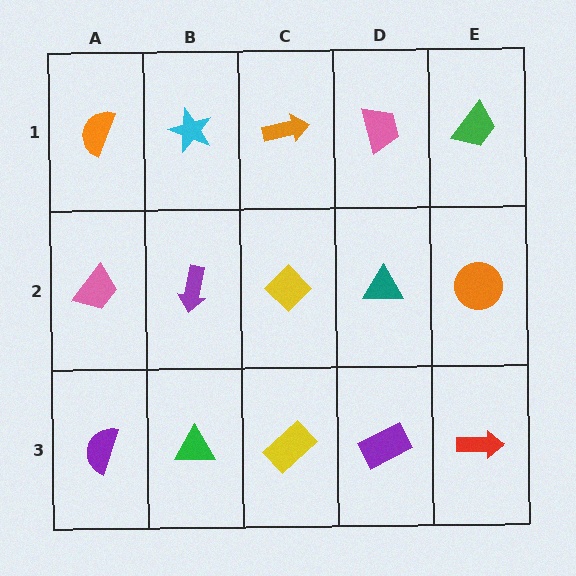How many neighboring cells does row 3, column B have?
3.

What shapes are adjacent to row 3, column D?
A teal triangle (row 2, column D), a yellow rectangle (row 3, column C), a red arrow (row 3, column E).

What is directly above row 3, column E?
An orange circle.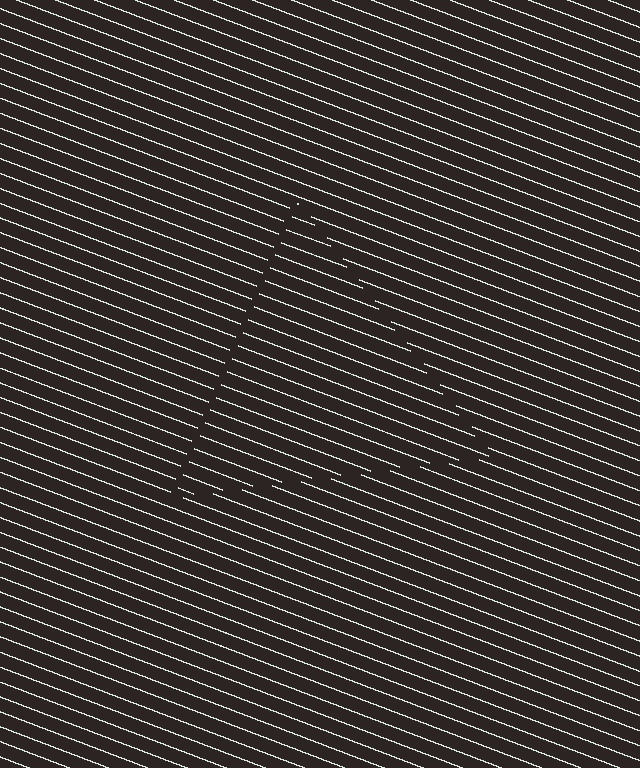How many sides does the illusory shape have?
3 sides — the line-ends trace a triangle.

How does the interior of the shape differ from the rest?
The interior of the shape contains the same grating, shifted by half a period — the contour is defined by the phase discontinuity where line-ends from the inner and outer gratings abut.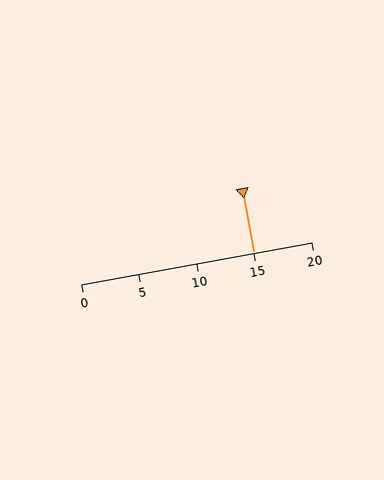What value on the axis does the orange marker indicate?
The marker indicates approximately 15.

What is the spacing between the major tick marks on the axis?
The major ticks are spaced 5 apart.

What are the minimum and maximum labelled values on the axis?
The axis runs from 0 to 20.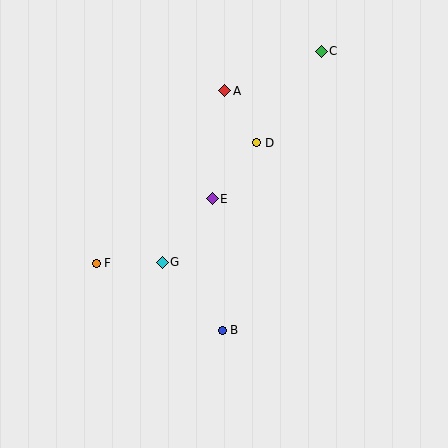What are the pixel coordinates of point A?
Point A is at (225, 91).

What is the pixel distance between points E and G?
The distance between E and G is 81 pixels.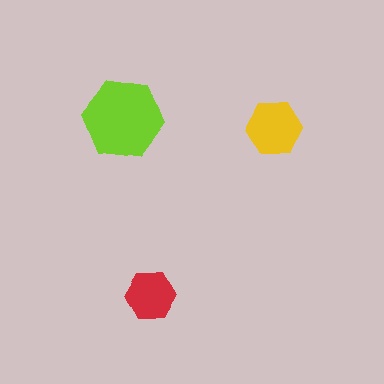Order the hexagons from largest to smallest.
the lime one, the yellow one, the red one.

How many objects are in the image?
There are 3 objects in the image.